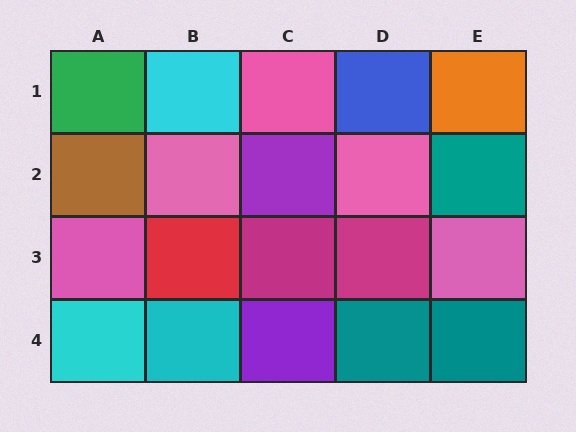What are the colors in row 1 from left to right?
Green, cyan, pink, blue, orange.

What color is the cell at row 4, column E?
Teal.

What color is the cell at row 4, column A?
Cyan.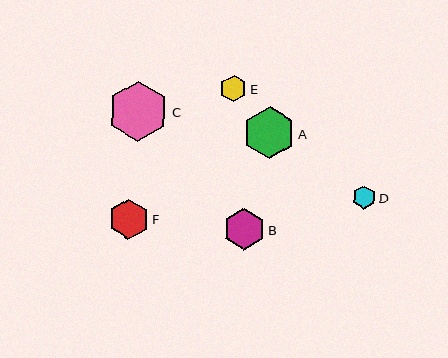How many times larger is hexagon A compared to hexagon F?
Hexagon A is approximately 1.3 times the size of hexagon F.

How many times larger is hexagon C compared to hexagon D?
Hexagon C is approximately 2.6 times the size of hexagon D.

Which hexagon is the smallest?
Hexagon D is the smallest with a size of approximately 23 pixels.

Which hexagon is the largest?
Hexagon C is the largest with a size of approximately 60 pixels.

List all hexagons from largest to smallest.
From largest to smallest: C, A, B, F, E, D.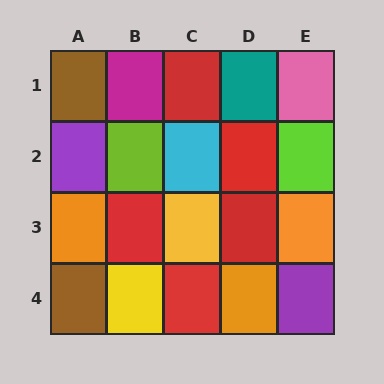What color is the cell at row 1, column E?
Pink.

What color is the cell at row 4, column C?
Red.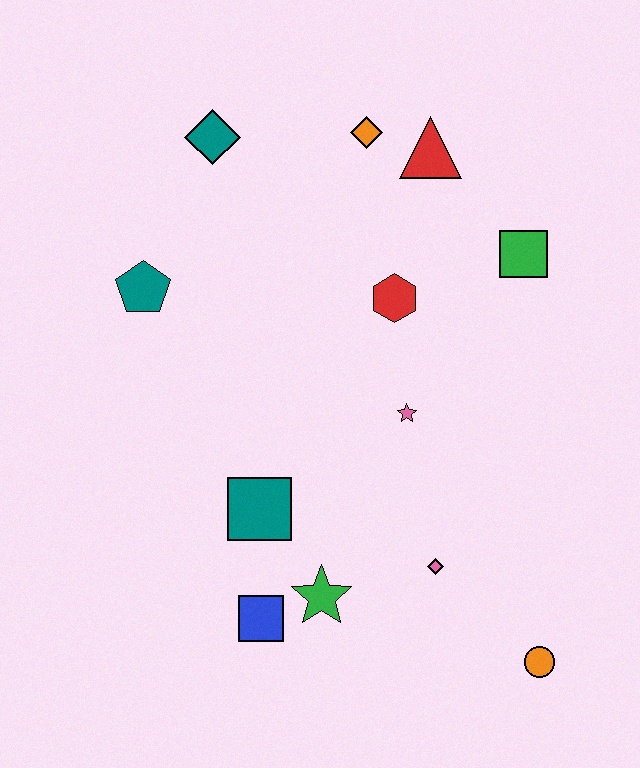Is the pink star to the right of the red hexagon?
Yes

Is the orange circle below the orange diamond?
Yes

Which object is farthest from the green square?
The blue square is farthest from the green square.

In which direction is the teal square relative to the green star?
The teal square is above the green star.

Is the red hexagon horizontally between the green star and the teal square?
No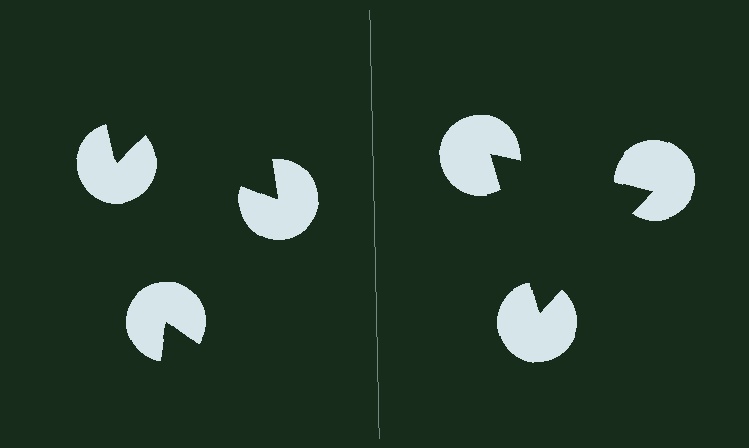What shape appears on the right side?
An illusory triangle.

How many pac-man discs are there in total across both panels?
6 — 3 on each side.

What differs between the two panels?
The pac-man discs are positioned identically on both sides; only the wedge orientations differ. On the right they align to a triangle; on the left they are misaligned.